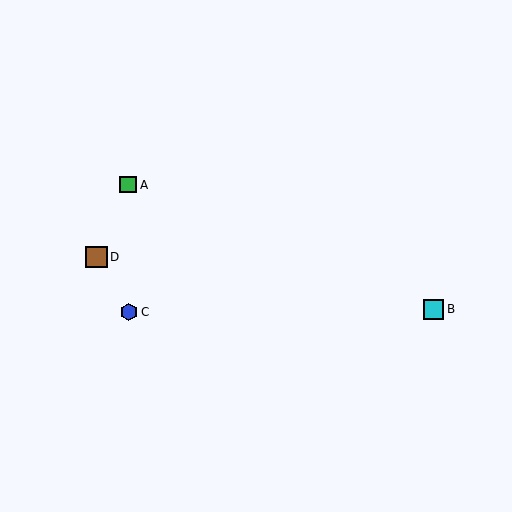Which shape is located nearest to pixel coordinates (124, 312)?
The blue hexagon (labeled C) at (129, 312) is nearest to that location.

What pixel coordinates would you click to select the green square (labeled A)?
Click at (128, 185) to select the green square A.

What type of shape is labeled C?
Shape C is a blue hexagon.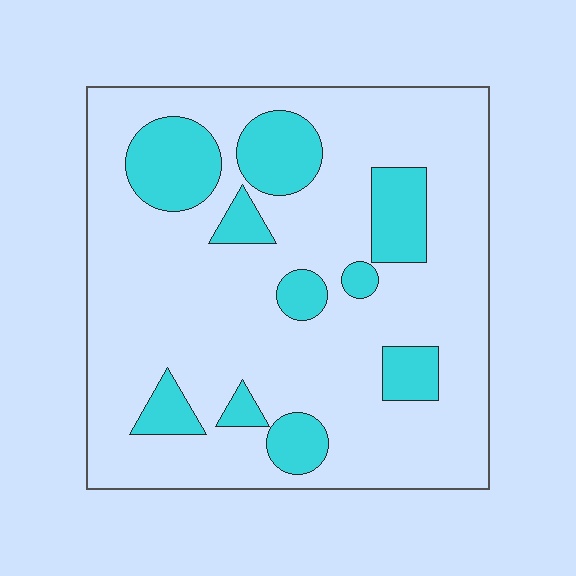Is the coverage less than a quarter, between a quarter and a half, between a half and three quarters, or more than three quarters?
Less than a quarter.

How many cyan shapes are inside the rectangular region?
10.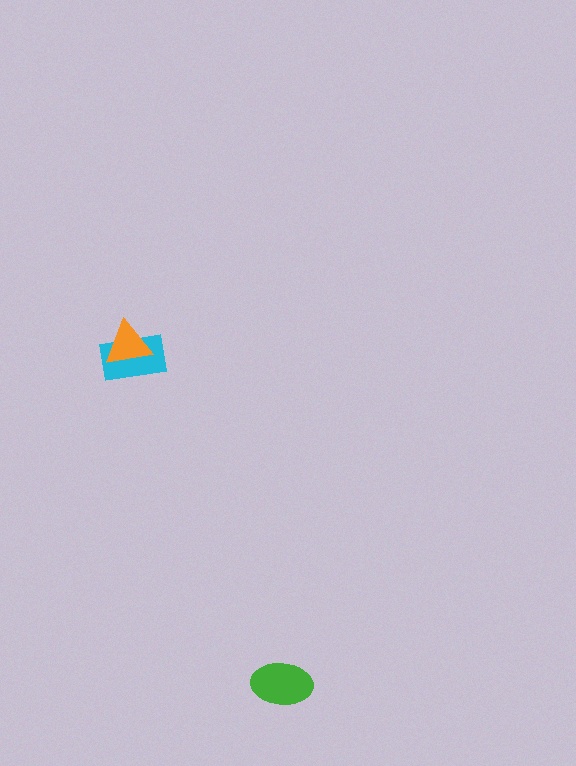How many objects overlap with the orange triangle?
1 object overlaps with the orange triangle.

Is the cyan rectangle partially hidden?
Yes, it is partially covered by another shape.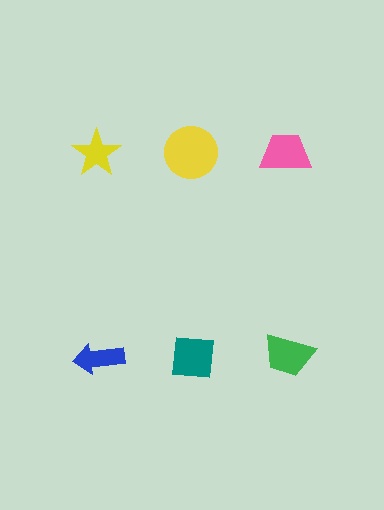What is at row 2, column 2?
A teal square.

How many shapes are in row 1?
3 shapes.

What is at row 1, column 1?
A yellow star.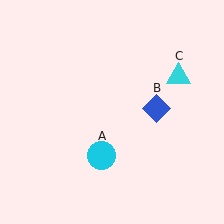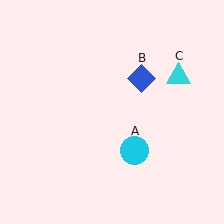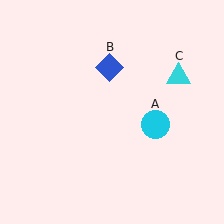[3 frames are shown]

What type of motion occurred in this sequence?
The cyan circle (object A), blue diamond (object B) rotated counterclockwise around the center of the scene.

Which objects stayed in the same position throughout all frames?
Cyan triangle (object C) remained stationary.